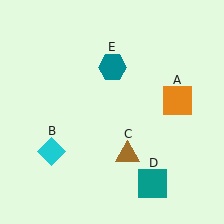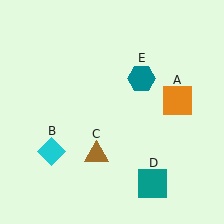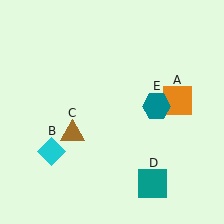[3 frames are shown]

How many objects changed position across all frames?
2 objects changed position: brown triangle (object C), teal hexagon (object E).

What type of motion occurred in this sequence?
The brown triangle (object C), teal hexagon (object E) rotated clockwise around the center of the scene.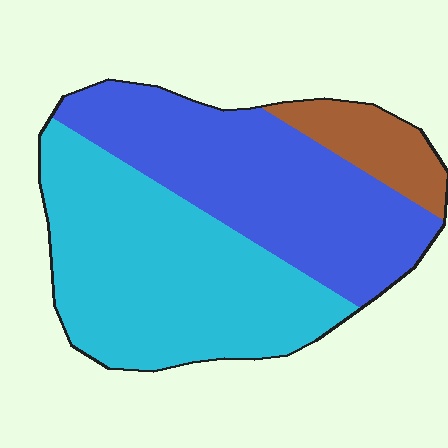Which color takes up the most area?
Cyan, at roughly 50%.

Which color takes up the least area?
Brown, at roughly 10%.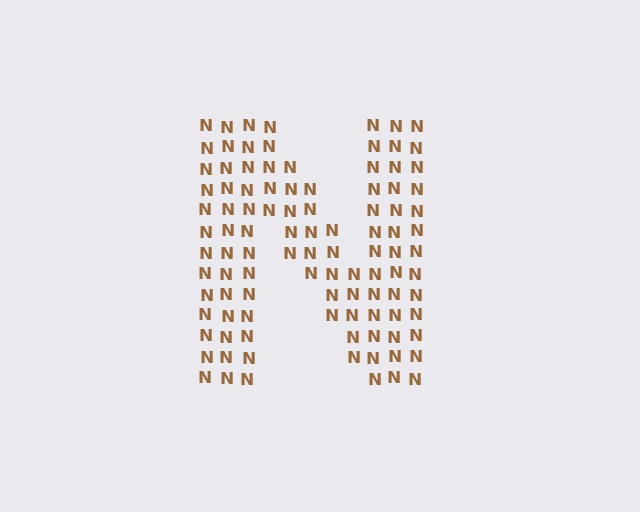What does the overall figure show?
The overall figure shows the letter N.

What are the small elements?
The small elements are letter N's.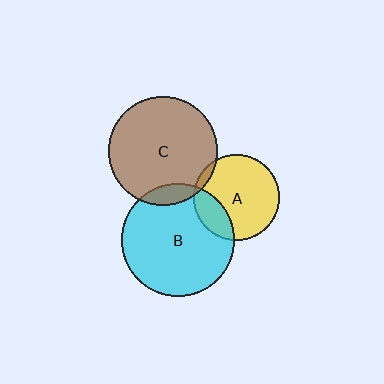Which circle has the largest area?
Circle B (cyan).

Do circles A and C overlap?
Yes.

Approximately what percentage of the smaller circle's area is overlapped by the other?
Approximately 5%.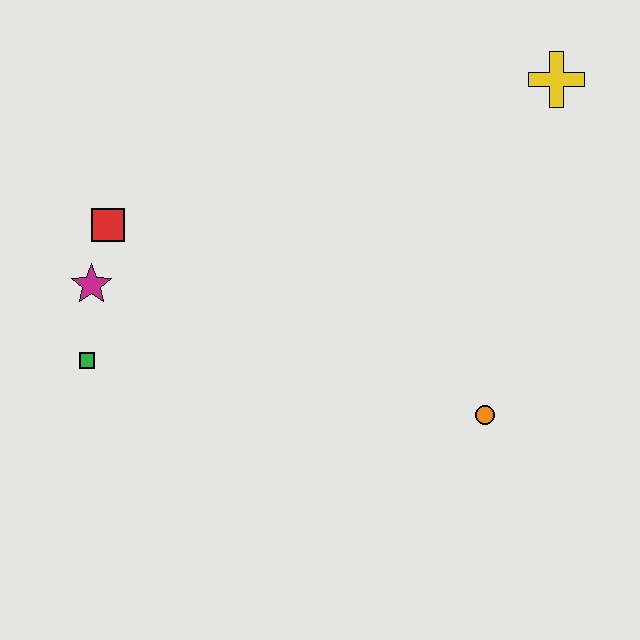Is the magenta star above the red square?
No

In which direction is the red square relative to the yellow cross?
The red square is to the left of the yellow cross.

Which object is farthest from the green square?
The yellow cross is farthest from the green square.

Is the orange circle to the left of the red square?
No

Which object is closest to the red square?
The magenta star is closest to the red square.